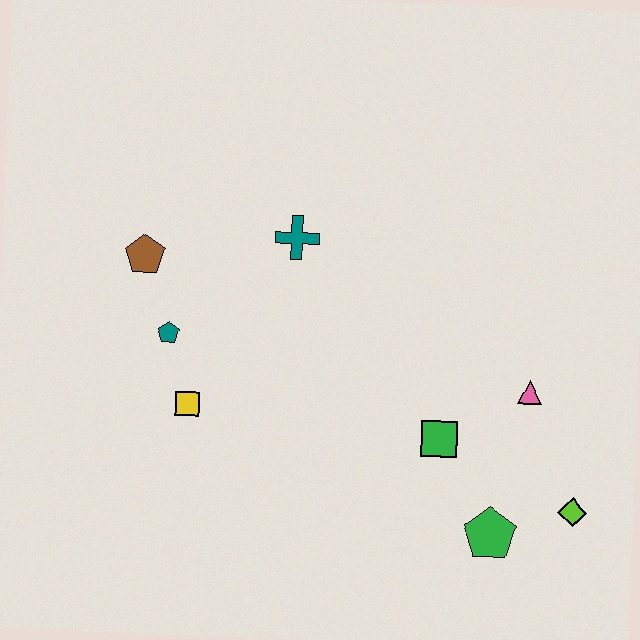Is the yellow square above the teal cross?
No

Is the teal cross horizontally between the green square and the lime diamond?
No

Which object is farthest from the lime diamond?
The brown pentagon is farthest from the lime diamond.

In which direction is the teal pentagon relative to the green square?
The teal pentagon is to the left of the green square.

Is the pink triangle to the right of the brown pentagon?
Yes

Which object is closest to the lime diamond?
The green pentagon is closest to the lime diamond.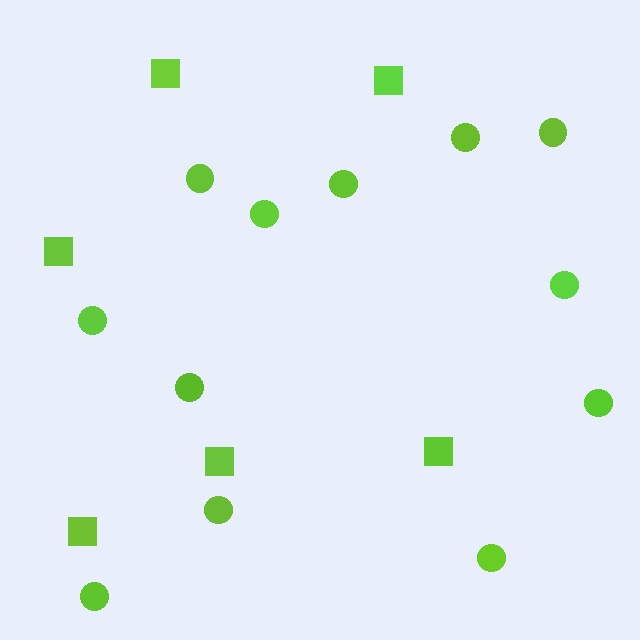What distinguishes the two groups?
There are 2 groups: one group of squares (6) and one group of circles (12).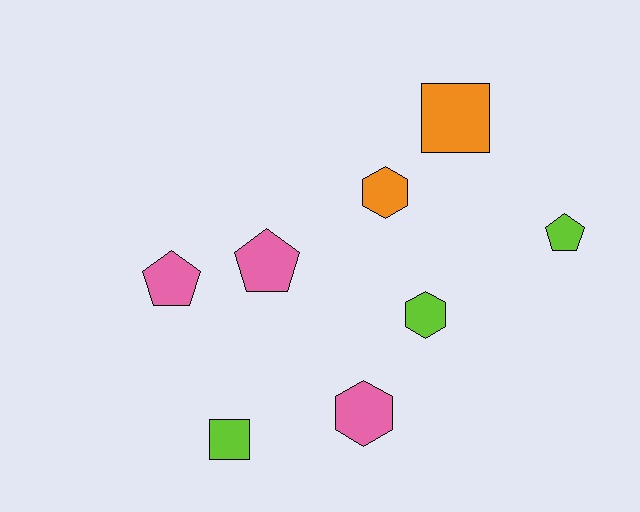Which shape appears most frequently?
Hexagon, with 3 objects.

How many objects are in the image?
There are 8 objects.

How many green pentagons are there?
There are no green pentagons.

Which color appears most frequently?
Pink, with 3 objects.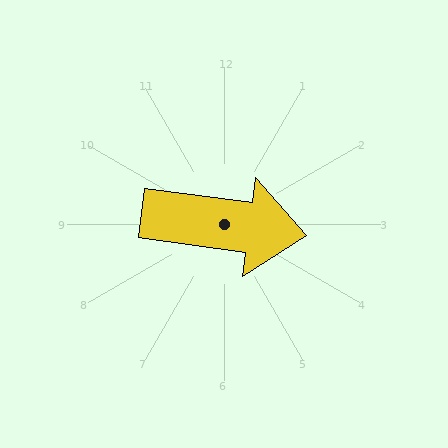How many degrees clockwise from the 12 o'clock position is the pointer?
Approximately 98 degrees.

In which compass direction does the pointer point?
East.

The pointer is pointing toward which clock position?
Roughly 3 o'clock.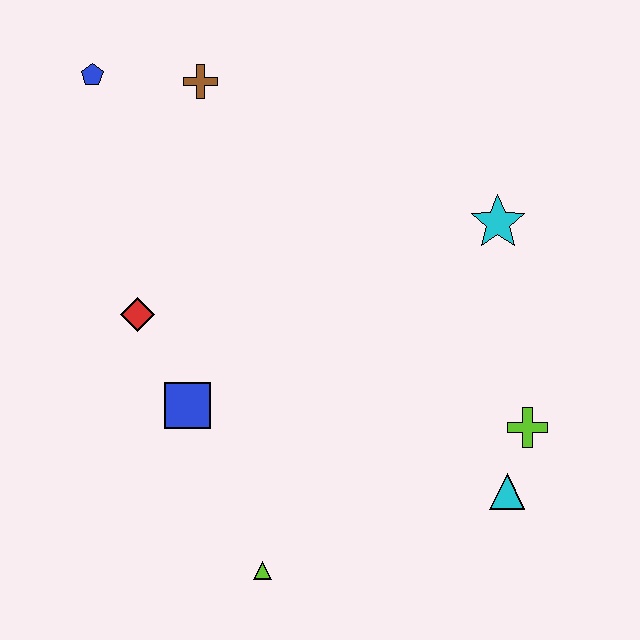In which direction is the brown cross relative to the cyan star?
The brown cross is to the left of the cyan star.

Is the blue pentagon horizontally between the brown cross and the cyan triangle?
No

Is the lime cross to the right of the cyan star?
Yes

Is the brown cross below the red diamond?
No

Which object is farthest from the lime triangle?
The blue pentagon is farthest from the lime triangle.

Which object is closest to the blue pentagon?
The brown cross is closest to the blue pentagon.